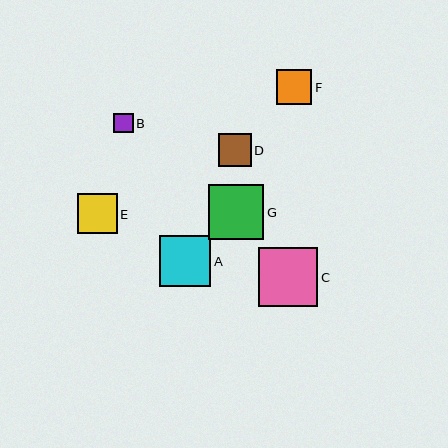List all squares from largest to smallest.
From largest to smallest: C, G, A, E, F, D, B.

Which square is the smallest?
Square B is the smallest with a size of approximately 20 pixels.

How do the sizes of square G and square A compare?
Square G and square A are approximately the same size.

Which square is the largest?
Square C is the largest with a size of approximately 59 pixels.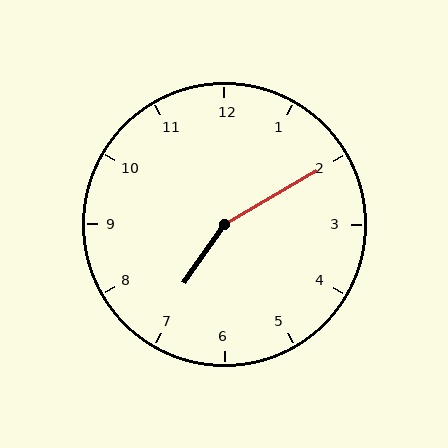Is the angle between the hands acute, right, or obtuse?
It is obtuse.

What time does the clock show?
7:10.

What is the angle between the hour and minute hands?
Approximately 155 degrees.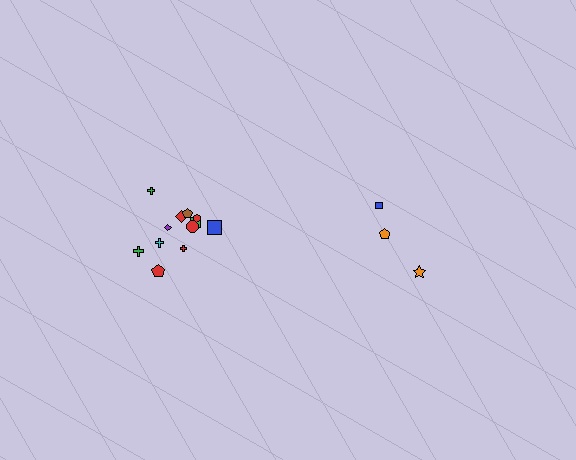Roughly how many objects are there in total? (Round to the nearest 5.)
Roughly 15 objects in total.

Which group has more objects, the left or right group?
The left group.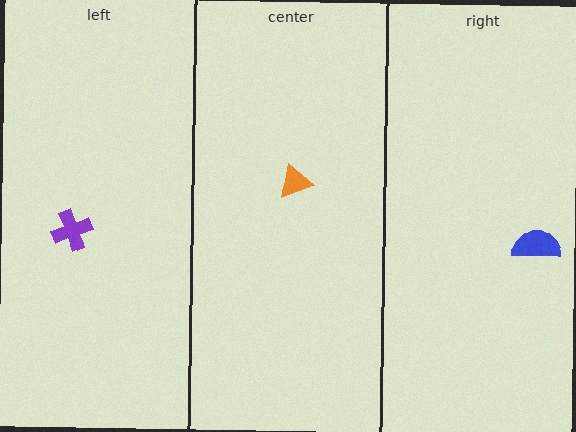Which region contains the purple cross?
The left region.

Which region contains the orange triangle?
The center region.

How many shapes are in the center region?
1.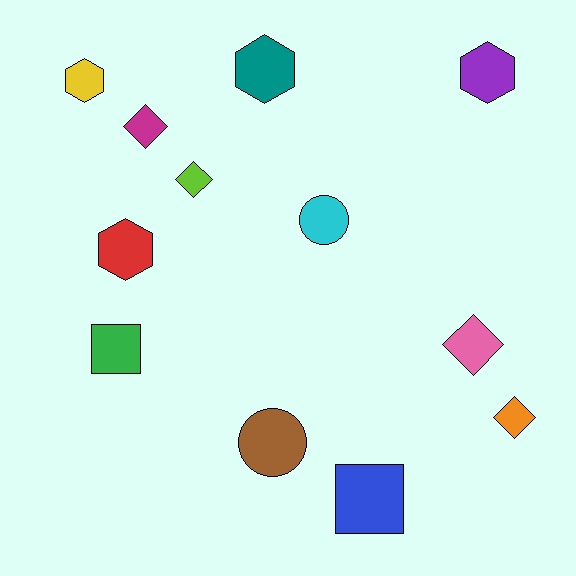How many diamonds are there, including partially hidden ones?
There are 4 diamonds.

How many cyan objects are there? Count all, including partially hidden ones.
There is 1 cyan object.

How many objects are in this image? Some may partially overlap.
There are 12 objects.